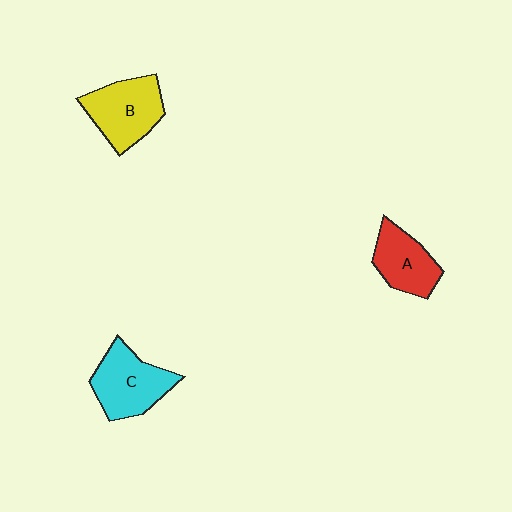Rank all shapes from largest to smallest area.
From largest to smallest: C (cyan), B (yellow), A (red).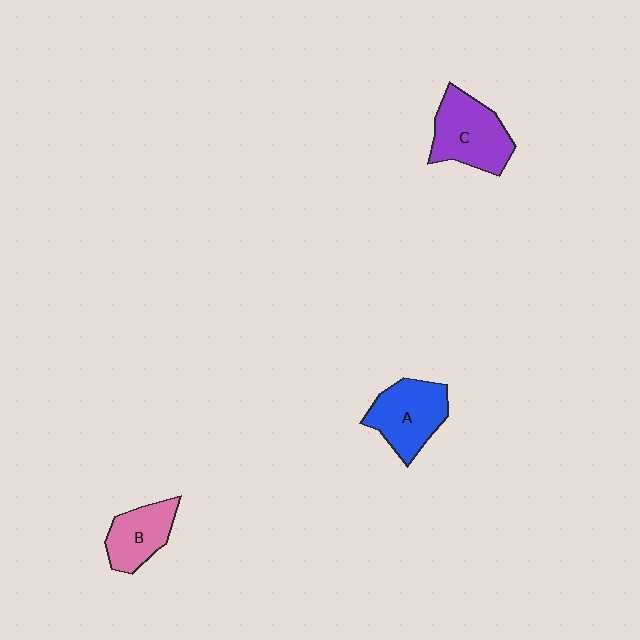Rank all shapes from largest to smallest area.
From largest to smallest: C (purple), A (blue), B (pink).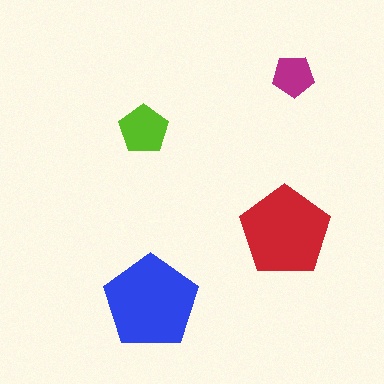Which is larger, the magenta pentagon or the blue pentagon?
The blue one.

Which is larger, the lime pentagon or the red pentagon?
The red one.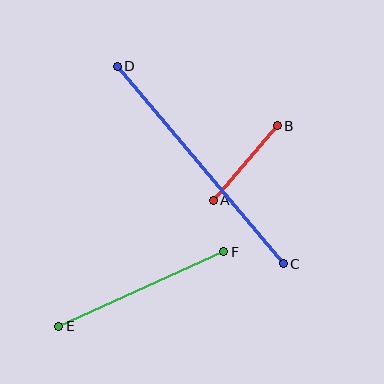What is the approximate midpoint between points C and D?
The midpoint is at approximately (200, 165) pixels.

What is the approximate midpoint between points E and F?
The midpoint is at approximately (141, 289) pixels.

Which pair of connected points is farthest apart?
Points C and D are farthest apart.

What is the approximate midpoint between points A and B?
The midpoint is at approximately (245, 163) pixels.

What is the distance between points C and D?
The distance is approximately 258 pixels.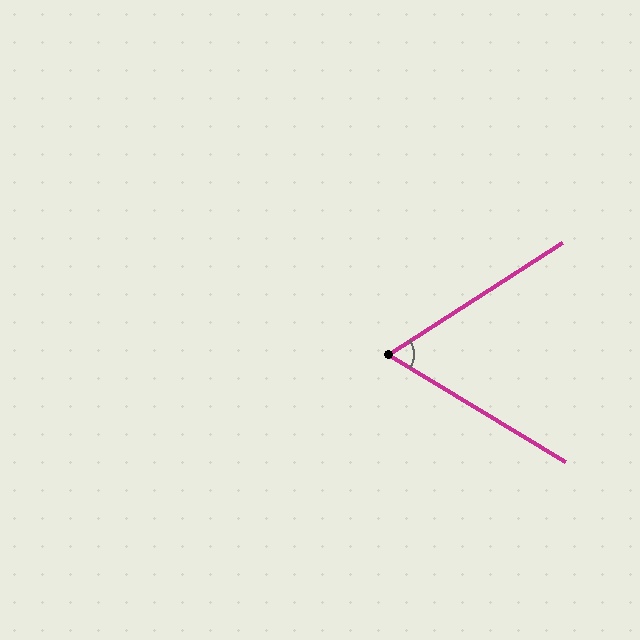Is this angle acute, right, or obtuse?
It is acute.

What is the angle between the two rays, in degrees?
Approximately 64 degrees.